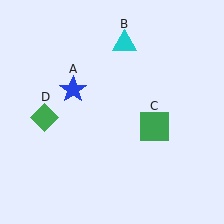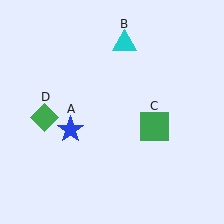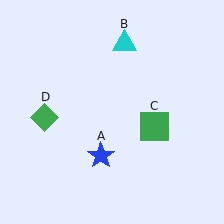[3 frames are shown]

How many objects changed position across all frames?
1 object changed position: blue star (object A).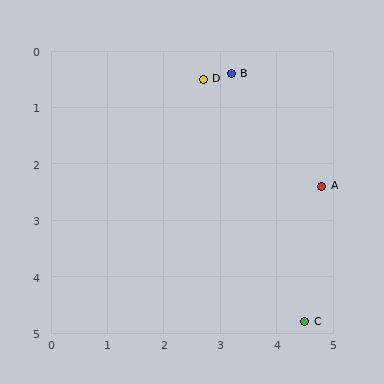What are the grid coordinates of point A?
Point A is at approximately (4.8, 2.4).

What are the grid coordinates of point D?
Point D is at approximately (2.7, 0.5).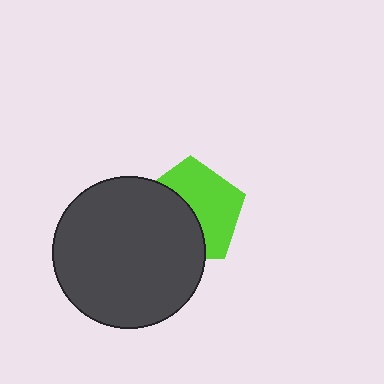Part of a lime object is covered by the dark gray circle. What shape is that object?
It is a pentagon.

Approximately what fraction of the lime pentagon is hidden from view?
Roughly 47% of the lime pentagon is hidden behind the dark gray circle.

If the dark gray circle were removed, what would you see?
You would see the complete lime pentagon.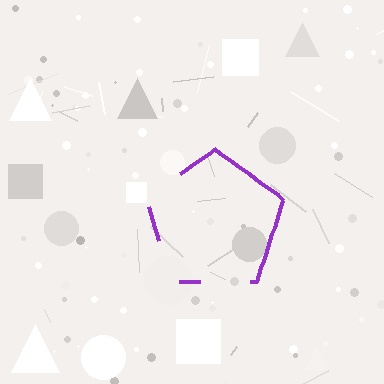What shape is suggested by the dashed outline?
The dashed outline suggests a pentagon.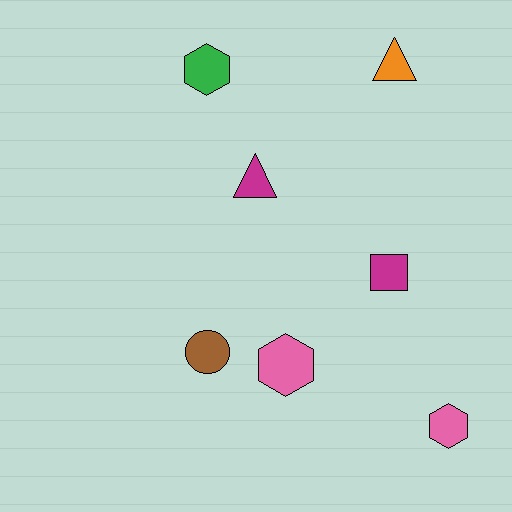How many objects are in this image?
There are 7 objects.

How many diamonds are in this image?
There are no diamonds.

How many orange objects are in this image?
There is 1 orange object.